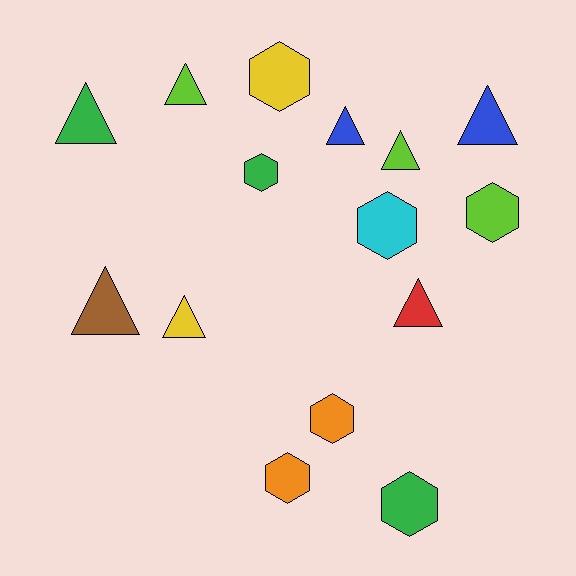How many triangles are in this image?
There are 8 triangles.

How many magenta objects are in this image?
There are no magenta objects.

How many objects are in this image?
There are 15 objects.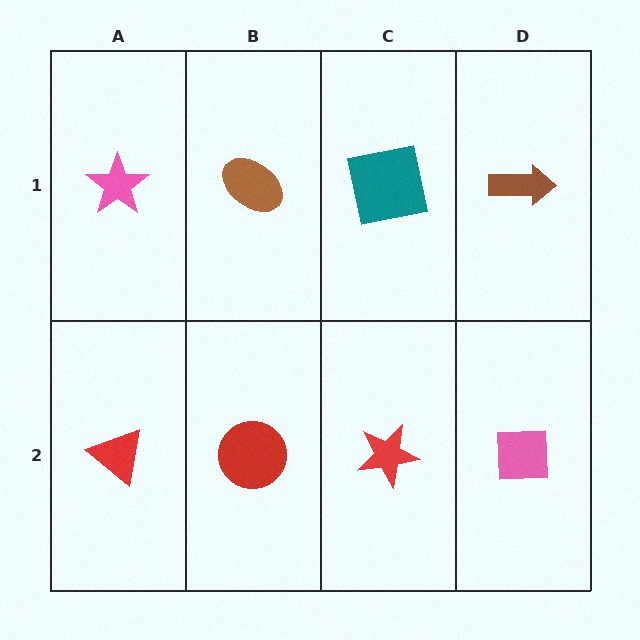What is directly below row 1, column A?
A red triangle.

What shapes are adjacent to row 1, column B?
A red circle (row 2, column B), a pink star (row 1, column A), a teal square (row 1, column C).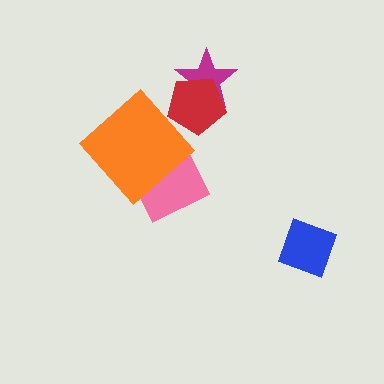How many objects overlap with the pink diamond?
1 object overlaps with the pink diamond.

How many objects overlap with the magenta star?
1 object overlaps with the magenta star.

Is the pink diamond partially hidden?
Yes, it is partially covered by another shape.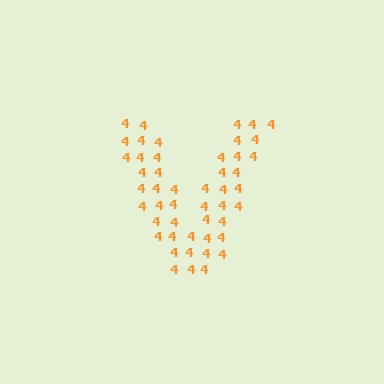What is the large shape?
The large shape is the letter V.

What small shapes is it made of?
It is made of small digit 4's.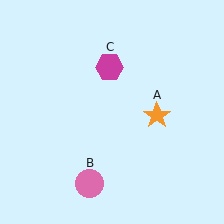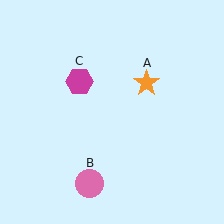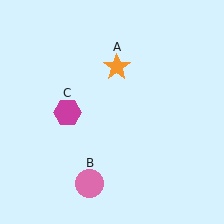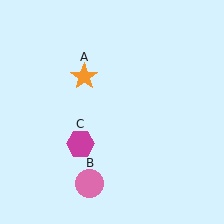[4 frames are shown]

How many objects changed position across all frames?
2 objects changed position: orange star (object A), magenta hexagon (object C).